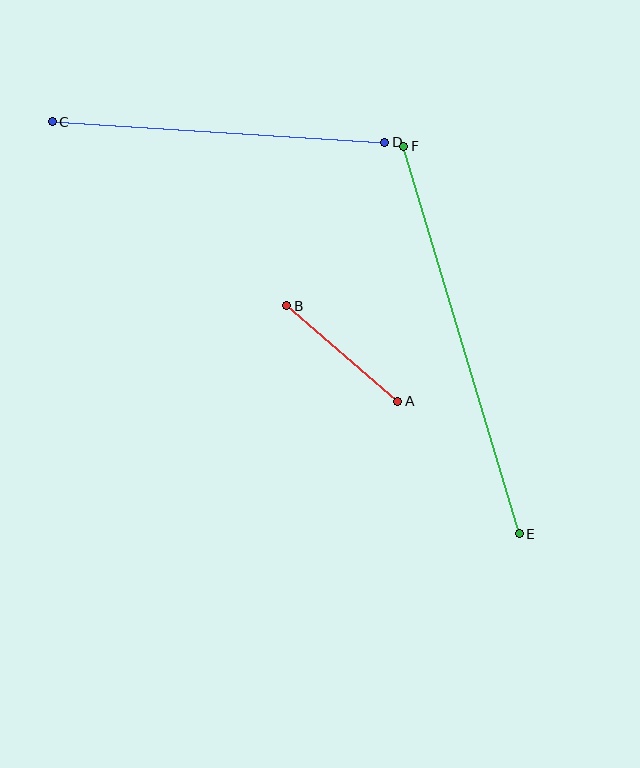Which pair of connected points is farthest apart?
Points E and F are farthest apart.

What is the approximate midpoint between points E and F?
The midpoint is at approximately (461, 340) pixels.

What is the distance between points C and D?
The distance is approximately 333 pixels.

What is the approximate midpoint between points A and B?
The midpoint is at approximately (342, 353) pixels.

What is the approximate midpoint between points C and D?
The midpoint is at approximately (219, 132) pixels.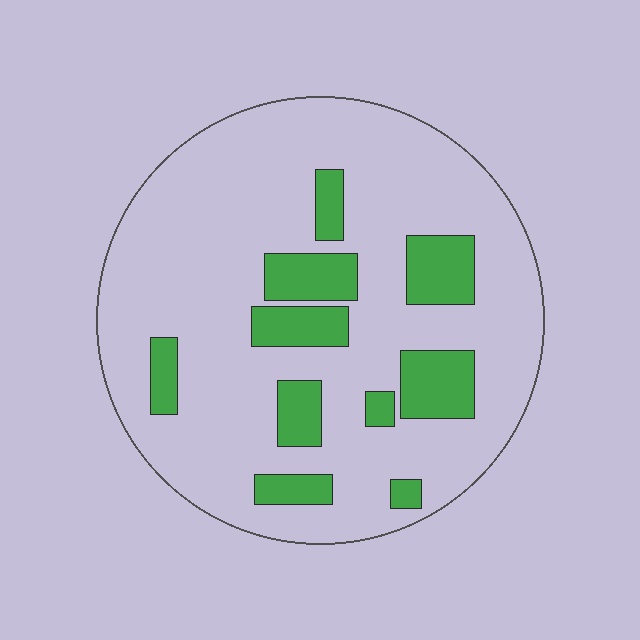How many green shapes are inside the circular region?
10.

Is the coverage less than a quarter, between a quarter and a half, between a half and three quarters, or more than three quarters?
Less than a quarter.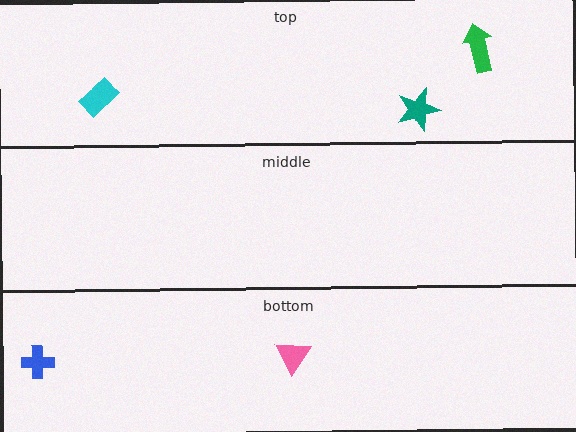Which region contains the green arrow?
The top region.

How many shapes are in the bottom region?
2.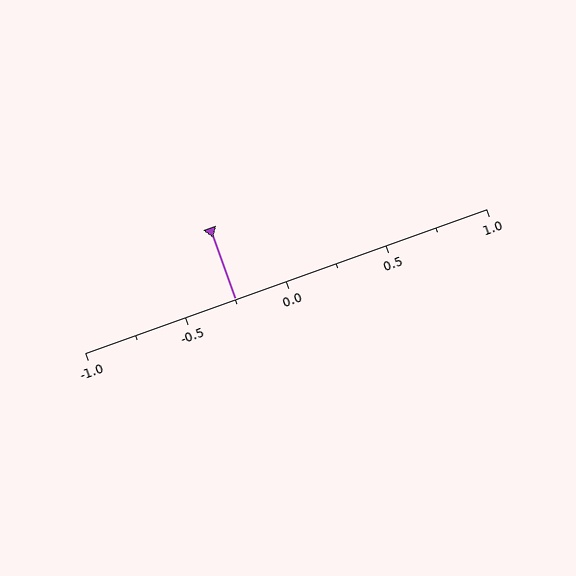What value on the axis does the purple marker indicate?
The marker indicates approximately -0.25.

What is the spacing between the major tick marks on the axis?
The major ticks are spaced 0.5 apart.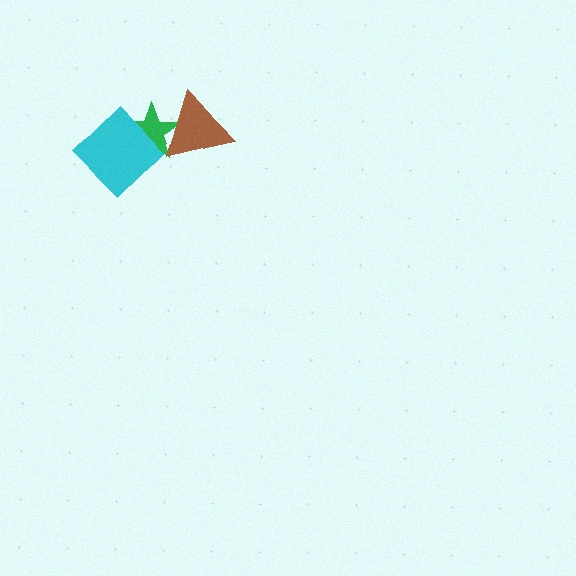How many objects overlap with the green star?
2 objects overlap with the green star.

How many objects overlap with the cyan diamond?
1 object overlaps with the cyan diamond.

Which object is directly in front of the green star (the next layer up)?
The cyan diamond is directly in front of the green star.